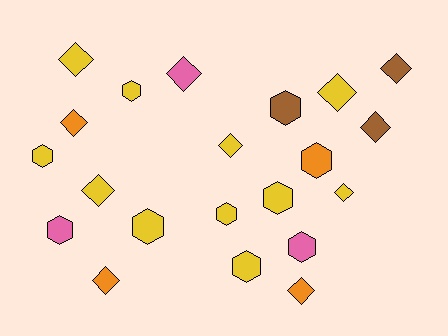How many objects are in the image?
There are 21 objects.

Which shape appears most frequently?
Diamond, with 11 objects.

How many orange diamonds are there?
There are 3 orange diamonds.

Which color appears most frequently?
Yellow, with 11 objects.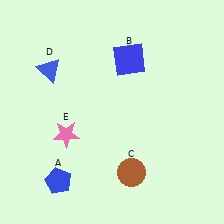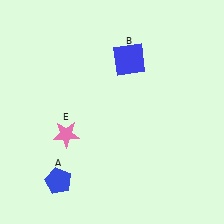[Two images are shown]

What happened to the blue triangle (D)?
The blue triangle (D) was removed in Image 2. It was in the top-left area of Image 1.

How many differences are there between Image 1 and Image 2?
There are 2 differences between the two images.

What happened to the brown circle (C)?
The brown circle (C) was removed in Image 2. It was in the bottom-right area of Image 1.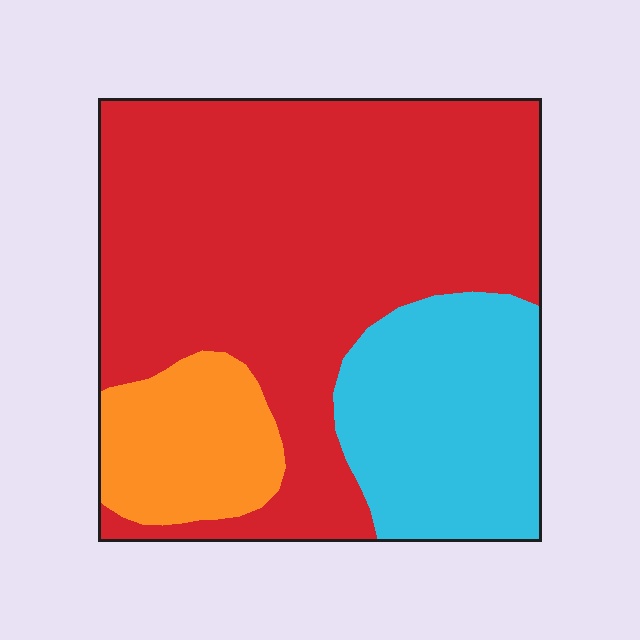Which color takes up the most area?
Red, at roughly 65%.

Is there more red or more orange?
Red.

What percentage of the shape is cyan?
Cyan takes up about one quarter (1/4) of the shape.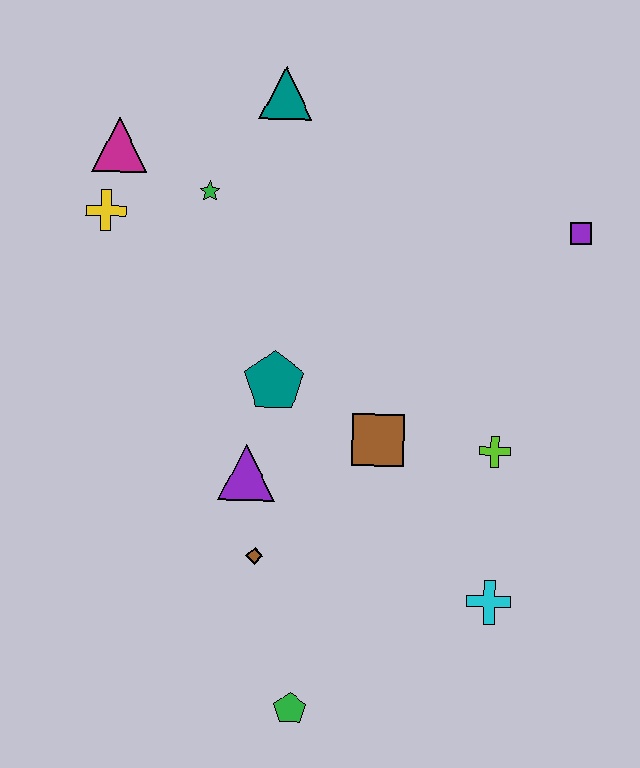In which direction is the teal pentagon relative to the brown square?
The teal pentagon is to the left of the brown square.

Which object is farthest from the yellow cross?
The cyan cross is farthest from the yellow cross.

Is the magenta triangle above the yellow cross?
Yes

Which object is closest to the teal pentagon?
The purple triangle is closest to the teal pentagon.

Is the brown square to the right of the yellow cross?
Yes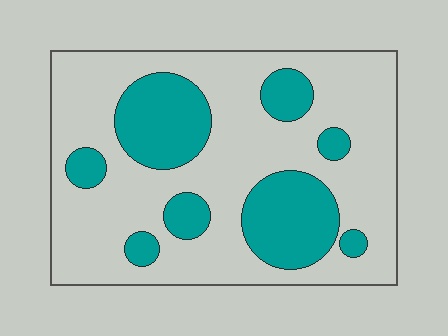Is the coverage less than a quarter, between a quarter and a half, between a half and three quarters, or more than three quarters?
Between a quarter and a half.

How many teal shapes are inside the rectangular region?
8.